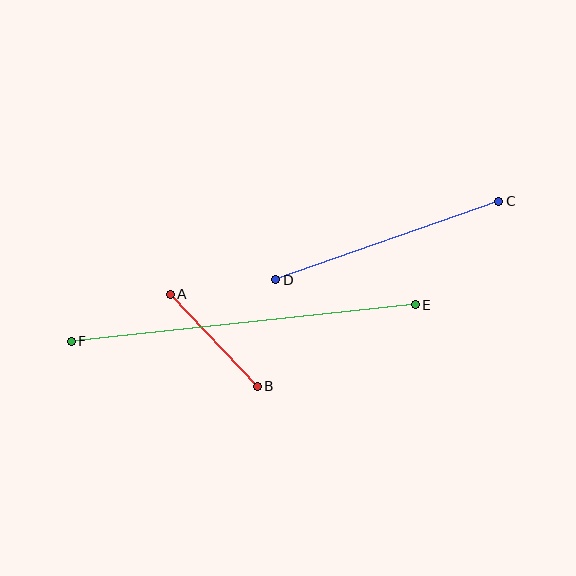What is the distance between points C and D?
The distance is approximately 236 pixels.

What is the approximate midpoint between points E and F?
The midpoint is at approximately (243, 323) pixels.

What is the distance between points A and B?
The distance is approximately 127 pixels.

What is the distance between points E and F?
The distance is approximately 346 pixels.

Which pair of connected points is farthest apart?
Points E and F are farthest apart.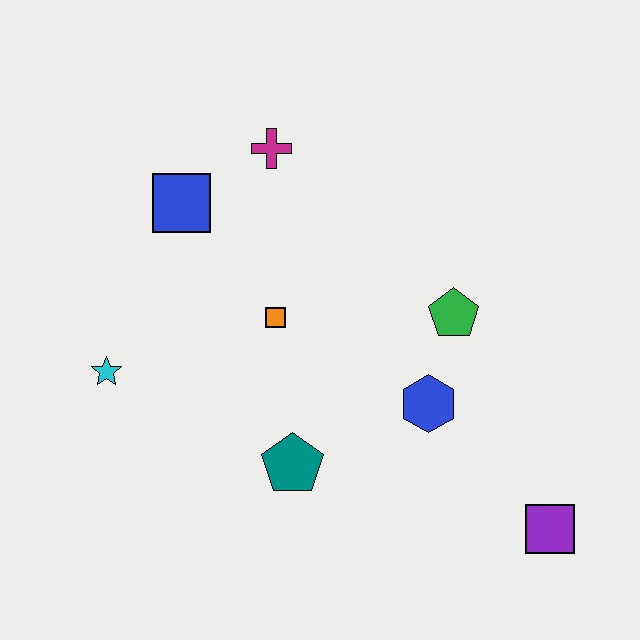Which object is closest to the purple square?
The blue hexagon is closest to the purple square.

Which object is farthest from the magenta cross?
The purple square is farthest from the magenta cross.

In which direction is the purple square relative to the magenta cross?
The purple square is below the magenta cross.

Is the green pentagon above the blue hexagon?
Yes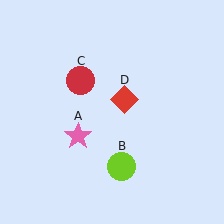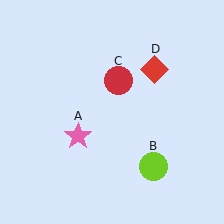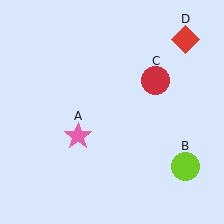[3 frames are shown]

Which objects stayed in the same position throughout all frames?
Pink star (object A) remained stationary.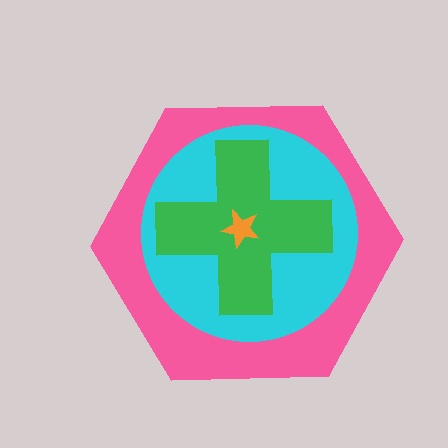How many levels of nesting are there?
4.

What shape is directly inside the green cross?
The orange star.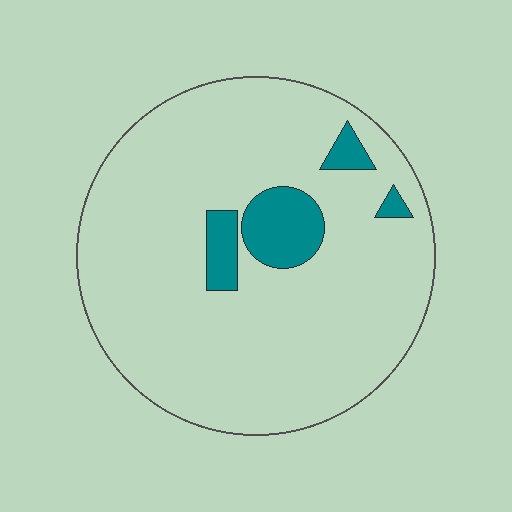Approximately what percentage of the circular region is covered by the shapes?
Approximately 10%.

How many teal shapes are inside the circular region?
4.